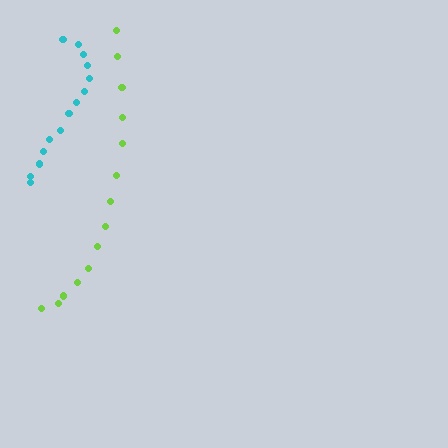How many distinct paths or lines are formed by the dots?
There are 2 distinct paths.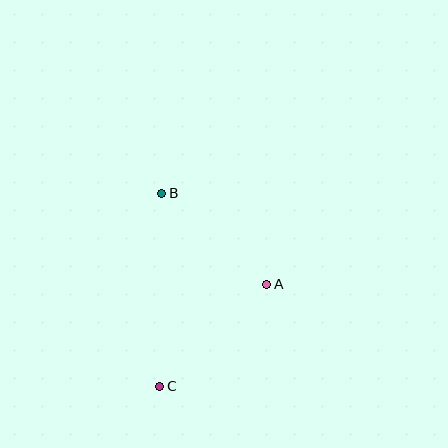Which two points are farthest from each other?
Points B and C are farthest from each other.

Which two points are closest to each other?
Points A and B are closest to each other.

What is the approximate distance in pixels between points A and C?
The distance between A and C is approximately 148 pixels.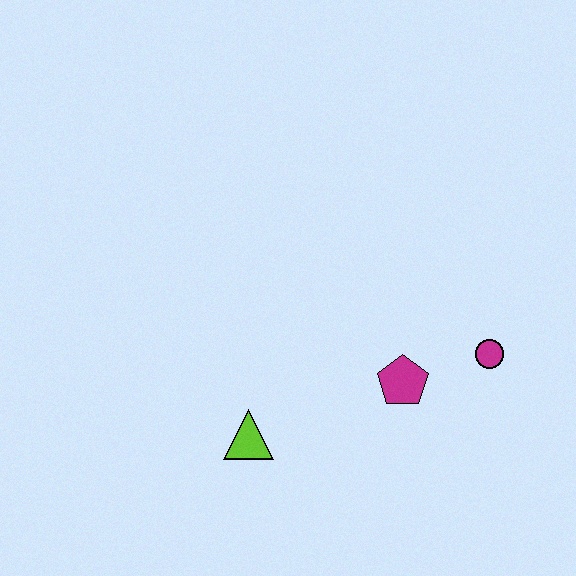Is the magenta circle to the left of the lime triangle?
No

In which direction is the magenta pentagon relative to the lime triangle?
The magenta pentagon is to the right of the lime triangle.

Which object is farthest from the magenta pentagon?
The lime triangle is farthest from the magenta pentagon.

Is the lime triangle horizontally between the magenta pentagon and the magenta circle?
No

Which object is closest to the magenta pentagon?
The magenta circle is closest to the magenta pentagon.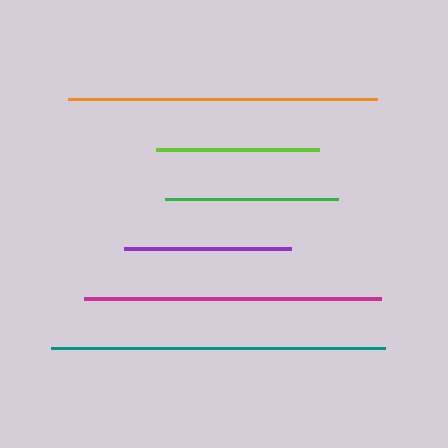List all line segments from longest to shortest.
From longest to shortest: teal, orange, magenta, green, purple, lime.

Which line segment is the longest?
The teal line is the longest at approximately 334 pixels.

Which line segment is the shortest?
The lime line is the shortest at approximately 163 pixels.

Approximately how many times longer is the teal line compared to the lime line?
The teal line is approximately 2.0 times the length of the lime line.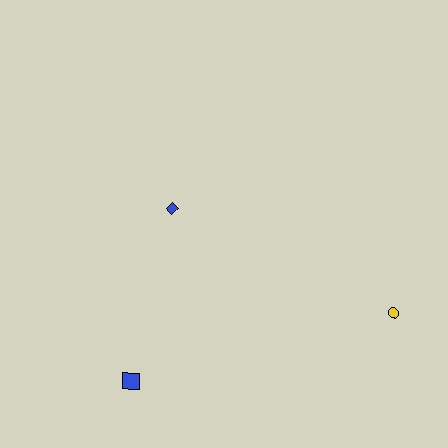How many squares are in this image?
There is 1 square.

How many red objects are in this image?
There are no red objects.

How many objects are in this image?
There are 3 objects.